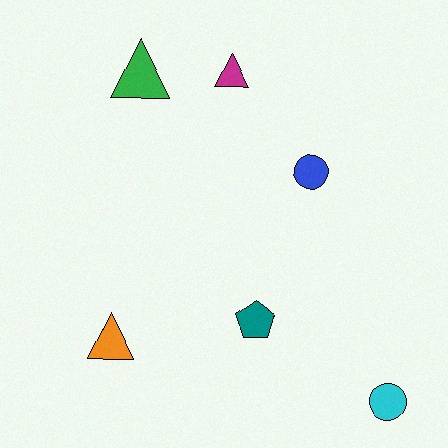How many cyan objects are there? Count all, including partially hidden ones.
There is 1 cyan object.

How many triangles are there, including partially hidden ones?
There are 3 triangles.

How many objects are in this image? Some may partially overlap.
There are 6 objects.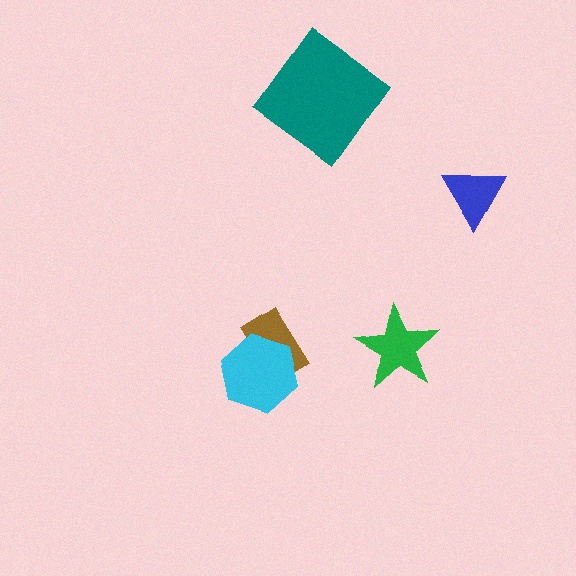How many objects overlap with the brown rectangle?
1 object overlaps with the brown rectangle.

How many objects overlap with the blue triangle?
0 objects overlap with the blue triangle.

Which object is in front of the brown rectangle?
The cyan hexagon is in front of the brown rectangle.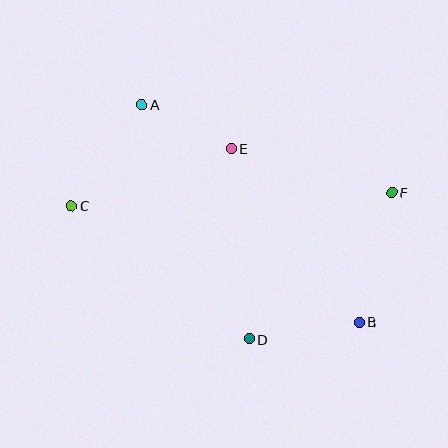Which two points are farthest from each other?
Points C and F are farthest from each other.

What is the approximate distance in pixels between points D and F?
The distance between D and F is approximately 205 pixels.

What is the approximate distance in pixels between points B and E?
The distance between B and E is approximately 215 pixels.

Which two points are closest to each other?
Points A and E are closest to each other.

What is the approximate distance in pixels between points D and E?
The distance between D and E is approximately 191 pixels.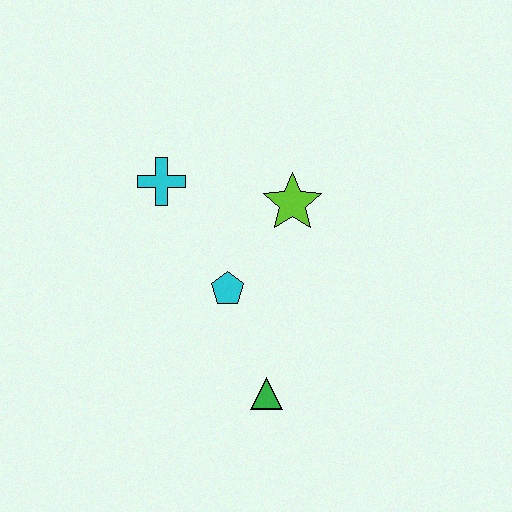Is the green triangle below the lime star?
Yes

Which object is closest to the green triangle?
The cyan pentagon is closest to the green triangle.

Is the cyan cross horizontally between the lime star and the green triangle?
No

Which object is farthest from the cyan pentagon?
The cyan cross is farthest from the cyan pentagon.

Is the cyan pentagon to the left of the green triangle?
Yes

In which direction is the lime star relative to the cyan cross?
The lime star is to the right of the cyan cross.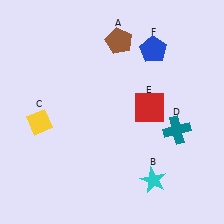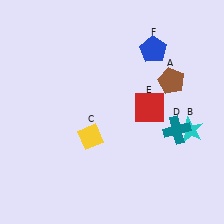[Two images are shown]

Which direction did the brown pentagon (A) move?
The brown pentagon (A) moved right.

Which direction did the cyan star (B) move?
The cyan star (B) moved up.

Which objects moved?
The objects that moved are: the brown pentagon (A), the cyan star (B), the yellow diamond (C).